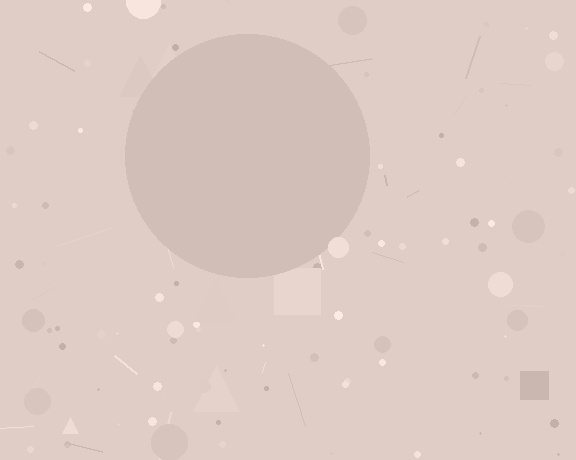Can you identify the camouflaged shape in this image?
The camouflaged shape is a circle.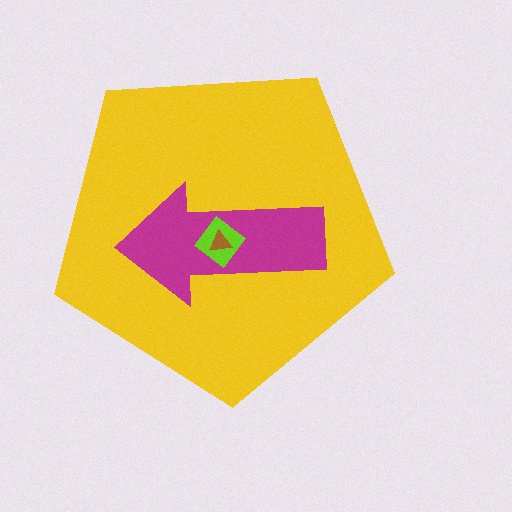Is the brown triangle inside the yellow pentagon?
Yes.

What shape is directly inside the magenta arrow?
The lime diamond.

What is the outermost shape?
The yellow pentagon.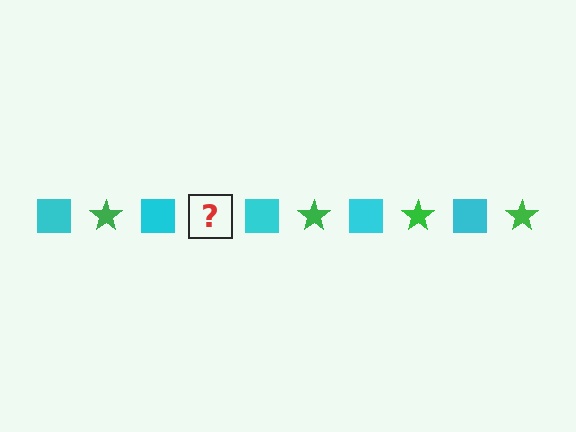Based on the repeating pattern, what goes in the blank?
The blank should be a green star.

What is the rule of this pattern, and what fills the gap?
The rule is that the pattern alternates between cyan square and green star. The gap should be filled with a green star.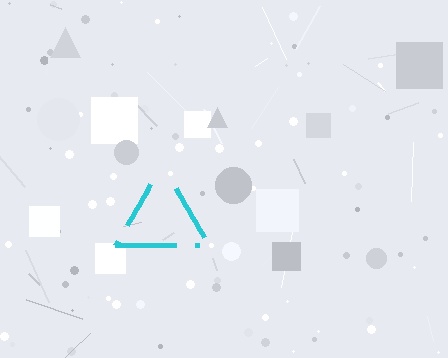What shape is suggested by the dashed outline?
The dashed outline suggests a triangle.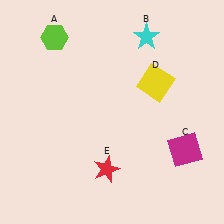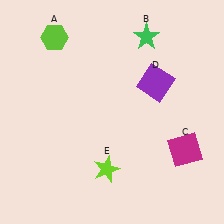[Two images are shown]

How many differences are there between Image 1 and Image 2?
There are 3 differences between the two images.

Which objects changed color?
B changed from cyan to green. D changed from yellow to purple. E changed from red to lime.